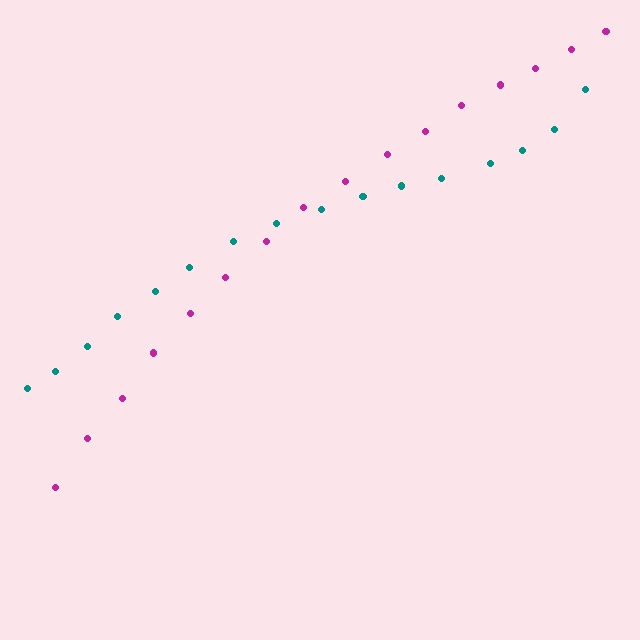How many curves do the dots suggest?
There are 2 distinct paths.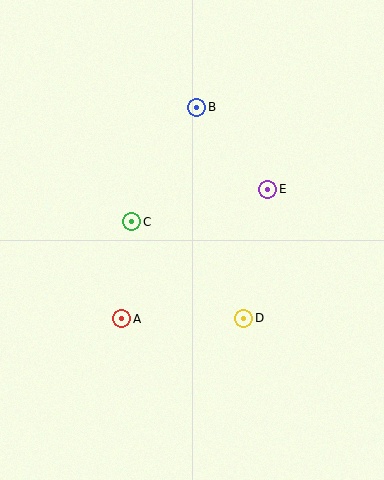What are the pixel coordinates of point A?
Point A is at (122, 319).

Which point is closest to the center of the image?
Point C at (132, 222) is closest to the center.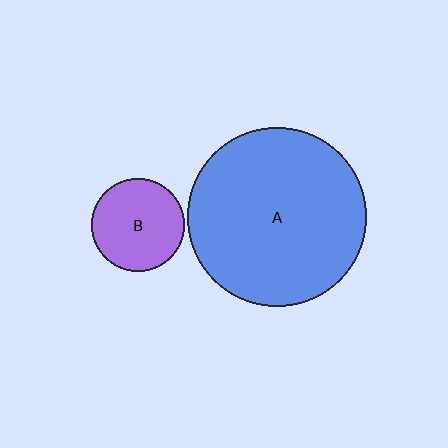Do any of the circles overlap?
No, none of the circles overlap.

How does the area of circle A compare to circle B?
Approximately 3.7 times.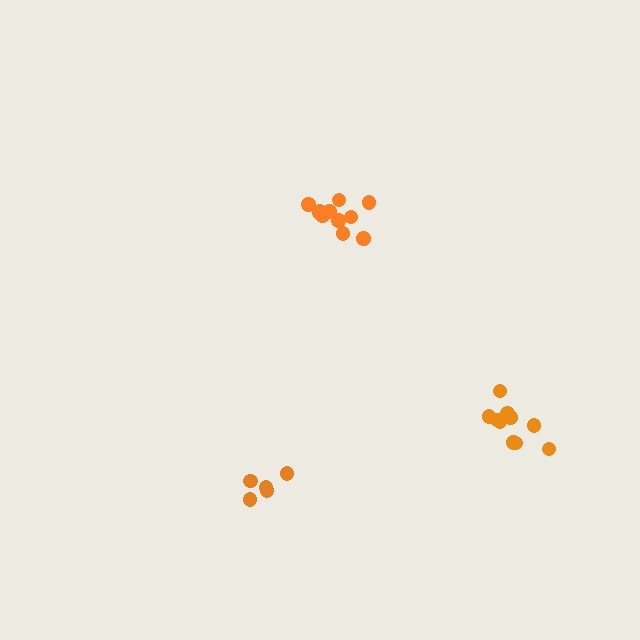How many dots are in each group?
Group 1: 11 dots, Group 2: 5 dots, Group 3: 11 dots (27 total).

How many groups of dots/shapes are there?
There are 3 groups.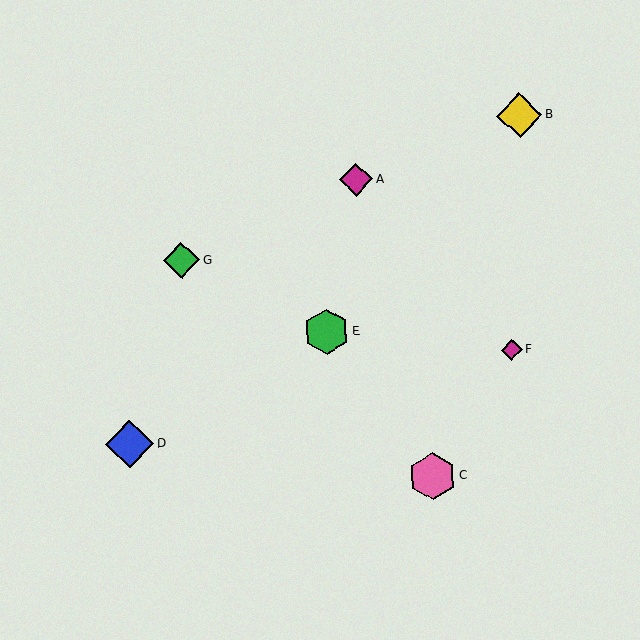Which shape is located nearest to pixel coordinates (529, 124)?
The yellow diamond (labeled B) at (519, 115) is nearest to that location.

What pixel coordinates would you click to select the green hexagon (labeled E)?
Click at (326, 332) to select the green hexagon E.